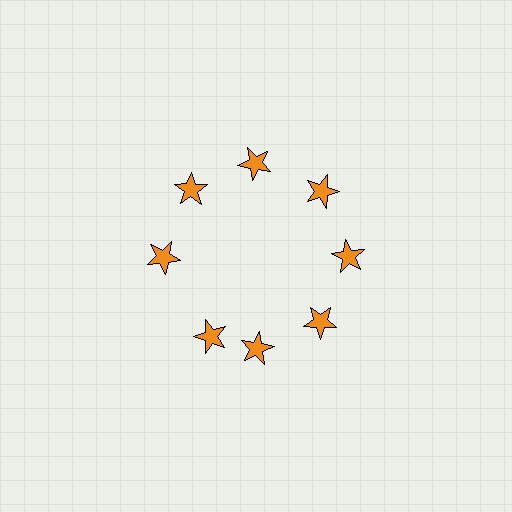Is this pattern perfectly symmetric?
No. The 8 orange stars are arranged in a ring, but one element near the 8 o'clock position is rotated out of alignment along the ring, breaking the 8-fold rotational symmetry.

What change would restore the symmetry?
The symmetry would be restored by rotating it back into even spacing with its neighbors so that all 8 stars sit at equal angles and equal distance from the center.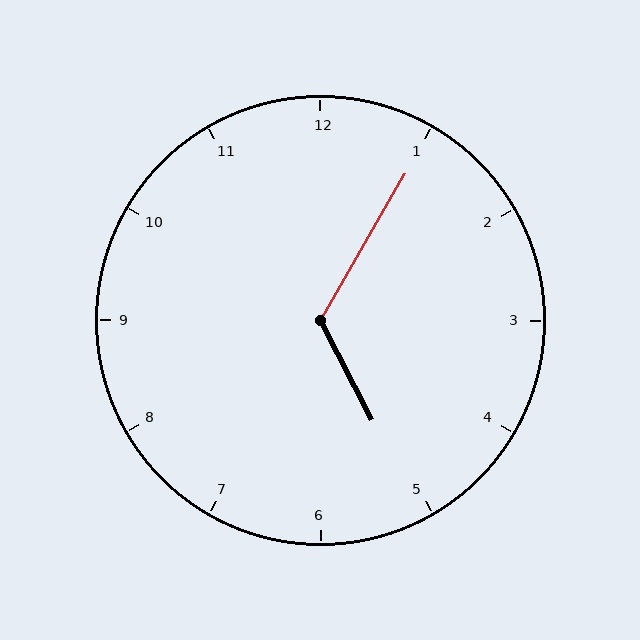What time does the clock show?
5:05.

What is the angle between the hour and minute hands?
Approximately 122 degrees.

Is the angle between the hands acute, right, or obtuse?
It is obtuse.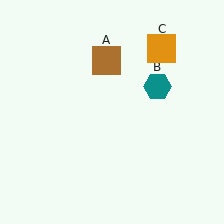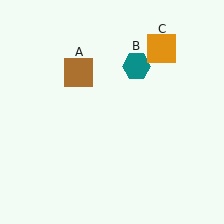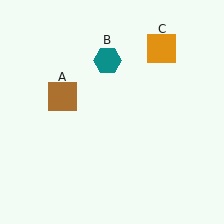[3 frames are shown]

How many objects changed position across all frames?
2 objects changed position: brown square (object A), teal hexagon (object B).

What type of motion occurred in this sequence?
The brown square (object A), teal hexagon (object B) rotated counterclockwise around the center of the scene.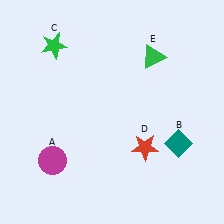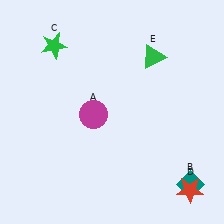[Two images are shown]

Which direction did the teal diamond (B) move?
The teal diamond (B) moved down.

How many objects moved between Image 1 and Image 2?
3 objects moved between the two images.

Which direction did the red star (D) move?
The red star (D) moved right.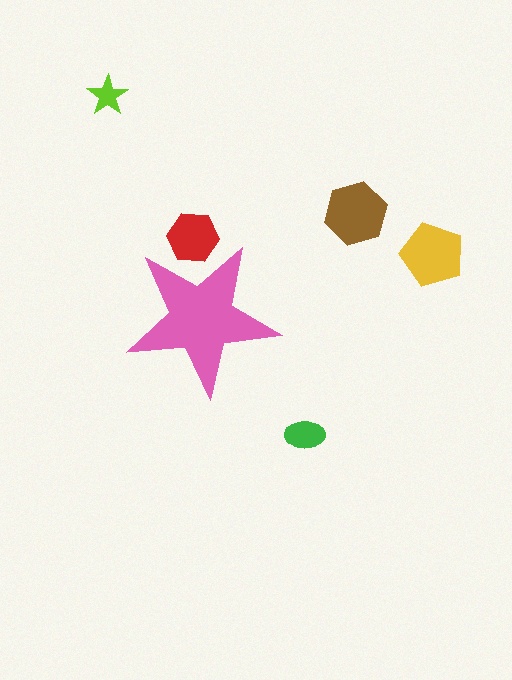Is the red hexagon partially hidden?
Yes, the red hexagon is partially hidden behind the pink star.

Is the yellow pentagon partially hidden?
No, the yellow pentagon is fully visible.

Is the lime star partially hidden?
No, the lime star is fully visible.